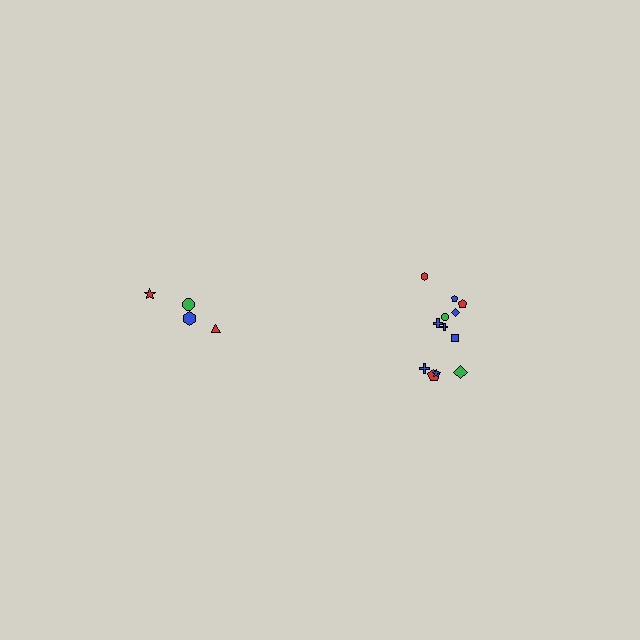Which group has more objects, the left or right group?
The right group.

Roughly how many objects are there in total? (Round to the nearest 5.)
Roughly 15 objects in total.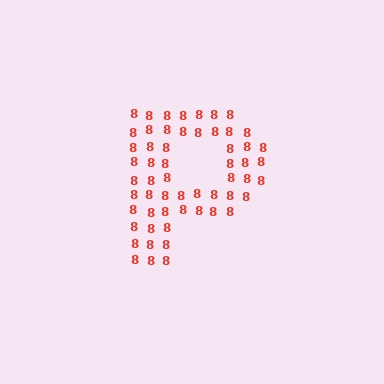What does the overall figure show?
The overall figure shows the letter P.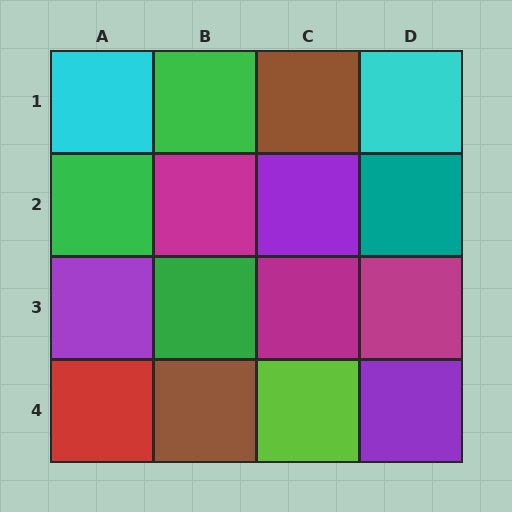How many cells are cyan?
2 cells are cyan.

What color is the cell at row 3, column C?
Magenta.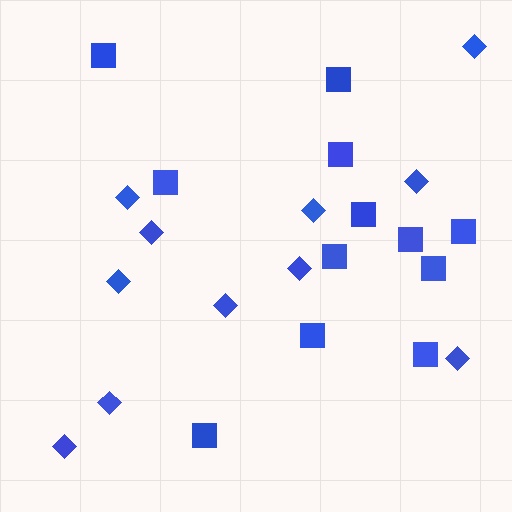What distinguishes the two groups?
There are 2 groups: one group of diamonds (11) and one group of squares (12).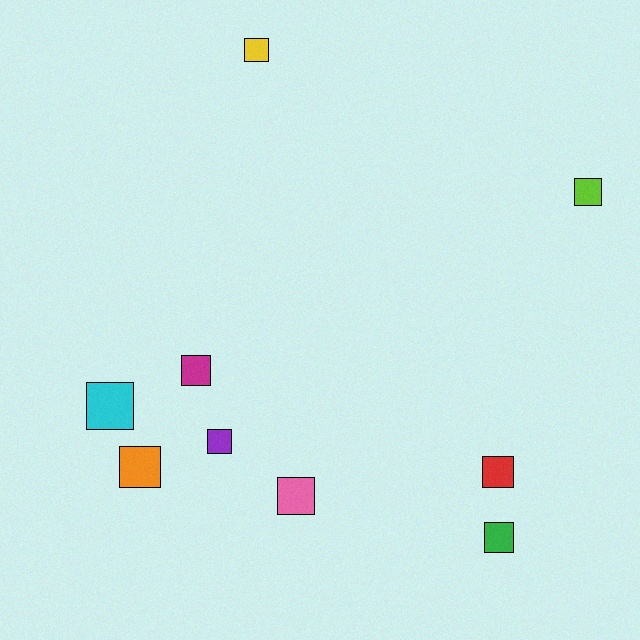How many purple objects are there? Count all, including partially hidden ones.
There is 1 purple object.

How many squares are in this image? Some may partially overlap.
There are 9 squares.